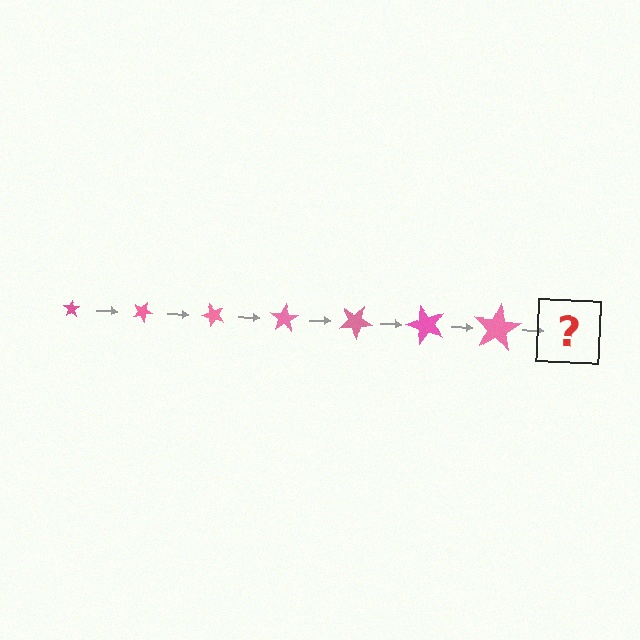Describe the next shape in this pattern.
It should be a star, larger than the previous one and rotated 175 degrees from the start.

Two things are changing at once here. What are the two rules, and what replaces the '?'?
The two rules are that the star grows larger each step and it rotates 25 degrees each step. The '?' should be a star, larger than the previous one and rotated 175 degrees from the start.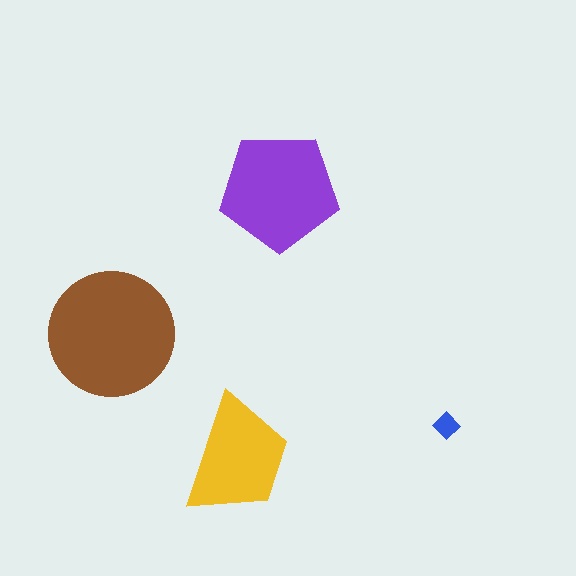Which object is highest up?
The purple pentagon is topmost.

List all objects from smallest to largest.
The blue diamond, the yellow trapezoid, the purple pentagon, the brown circle.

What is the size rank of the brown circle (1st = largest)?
1st.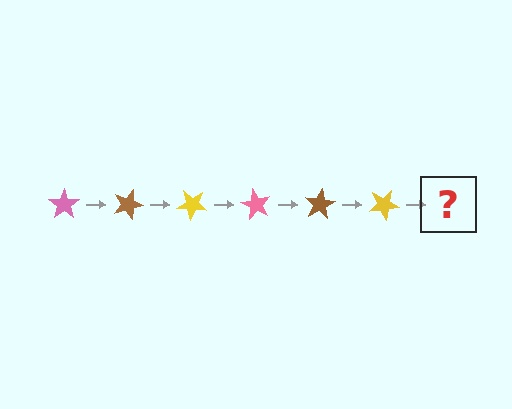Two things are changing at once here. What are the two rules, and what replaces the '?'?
The two rules are that it rotates 20 degrees each step and the color cycles through pink, brown, and yellow. The '?' should be a pink star, rotated 120 degrees from the start.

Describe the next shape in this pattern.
It should be a pink star, rotated 120 degrees from the start.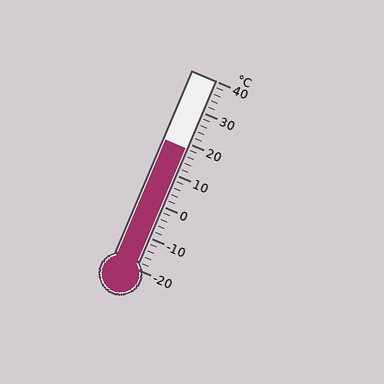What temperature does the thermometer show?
The thermometer shows approximately 18°C.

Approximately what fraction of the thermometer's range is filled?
The thermometer is filled to approximately 65% of its range.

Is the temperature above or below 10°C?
The temperature is above 10°C.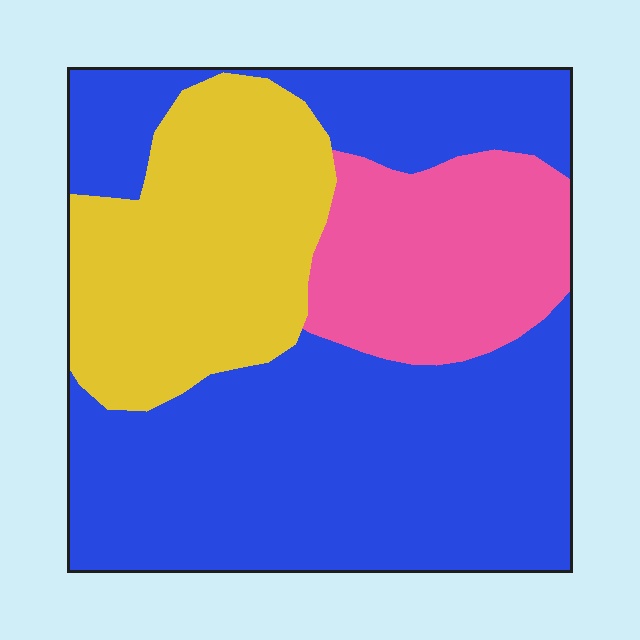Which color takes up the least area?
Pink, at roughly 20%.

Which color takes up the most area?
Blue, at roughly 55%.